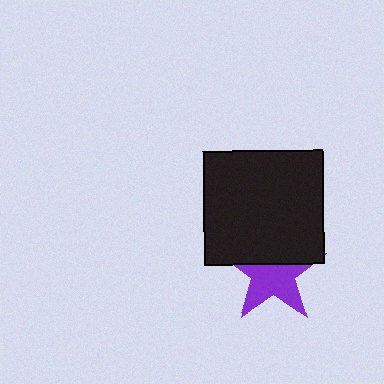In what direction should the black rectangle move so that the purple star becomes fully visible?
The black rectangle should move up. That is the shortest direction to clear the overlap and leave the purple star fully visible.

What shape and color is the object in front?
The object in front is a black rectangle.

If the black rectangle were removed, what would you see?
You would see the complete purple star.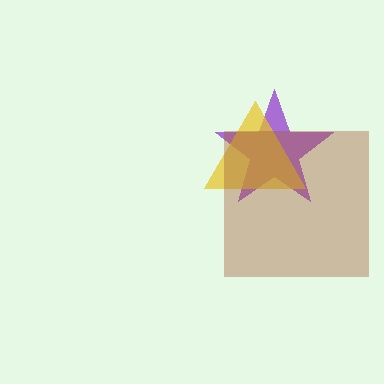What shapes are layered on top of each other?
The layered shapes are: a purple star, a yellow triangle, a brown square.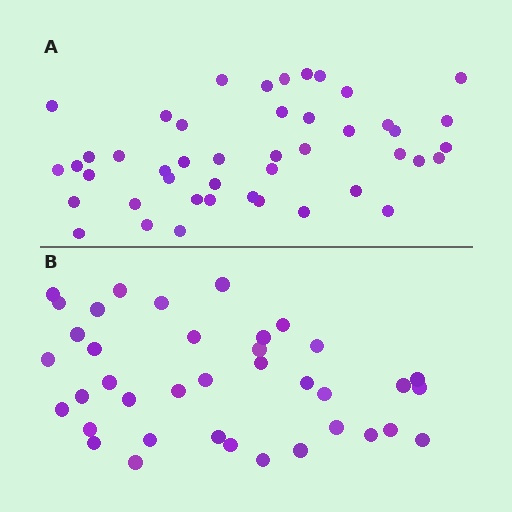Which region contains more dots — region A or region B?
Region A (the top region) has more dots.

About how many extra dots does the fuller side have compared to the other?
Region A has roughly 8 or so more dots than region B.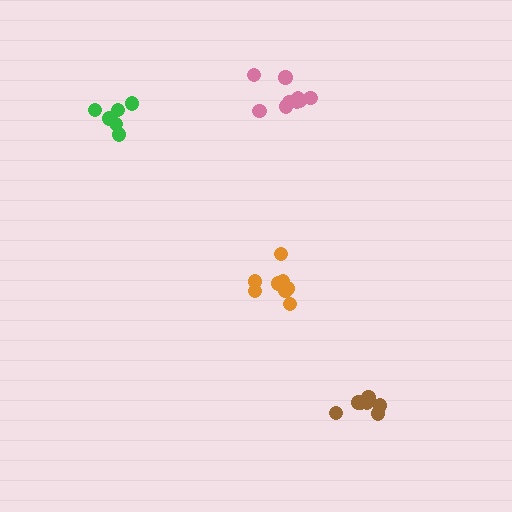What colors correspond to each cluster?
The clusters are colored: orange, pink, green, brown.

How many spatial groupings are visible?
There are 4 spatial groupings.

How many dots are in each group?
Group 1: 8 dots, Group 2: 9 dots, Group 3: 6 dots, Group 4: 7 dots (30 total).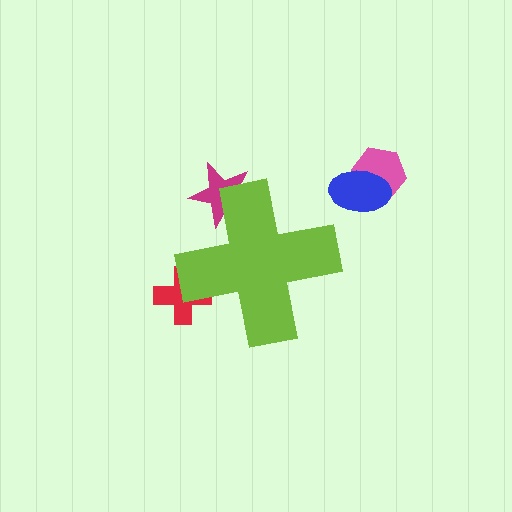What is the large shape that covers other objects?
A lime cross.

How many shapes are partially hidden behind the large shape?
2 shapes are partially hidden.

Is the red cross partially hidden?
Yes, the red cross is partially hidden behind the lime cross.